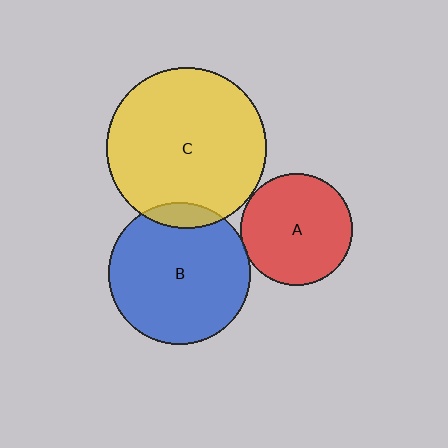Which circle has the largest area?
Circle C (yellow).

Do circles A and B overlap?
Yes.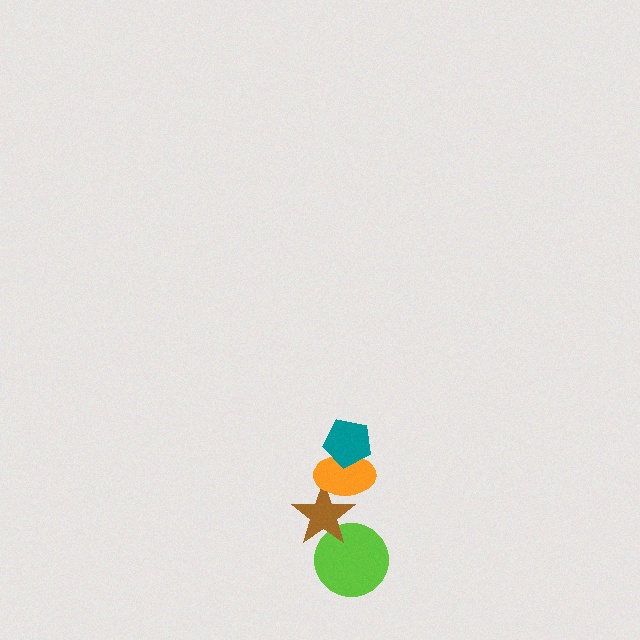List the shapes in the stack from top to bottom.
From top to bottom: the teal pentagon, the orange ellipse, the brown star, the lime circle.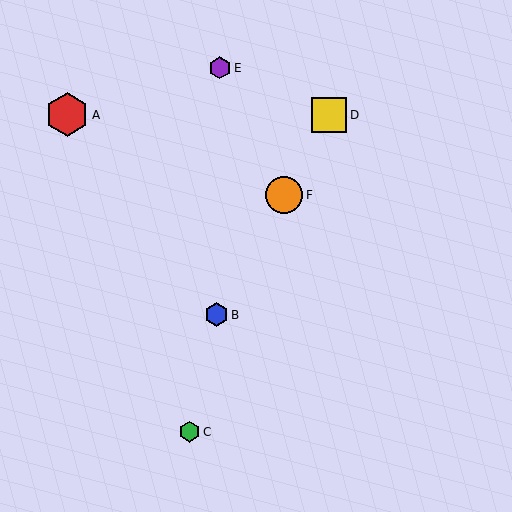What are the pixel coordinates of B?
Object B is at (217, 315).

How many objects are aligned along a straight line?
3 objects (B, D, F) are aligned along a straight line.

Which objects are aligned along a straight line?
Objects B, D, F are aligned along a straight line.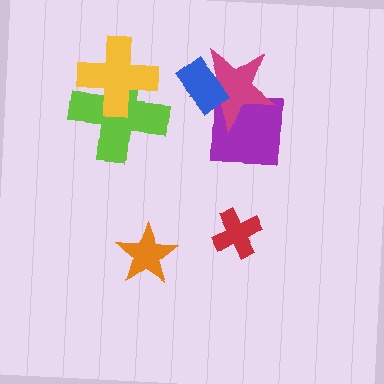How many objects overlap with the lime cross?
1 object overlaps with the lime cross.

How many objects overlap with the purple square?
1 object overlaps with the purple square.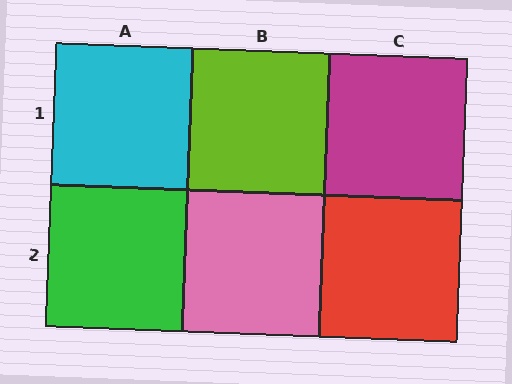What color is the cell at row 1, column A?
Cyan.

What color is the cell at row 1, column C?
Magenta.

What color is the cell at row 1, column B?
Lime.